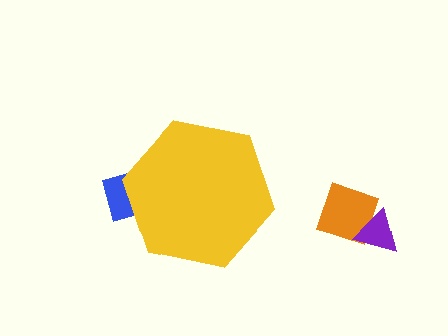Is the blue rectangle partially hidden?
Yes, the blue rectangle is partially hidden behind the yellow hexagon.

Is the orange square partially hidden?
No, the orange square is fully visible.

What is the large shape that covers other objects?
A yellow hexagon.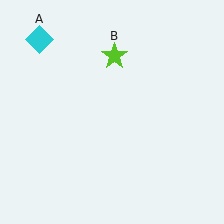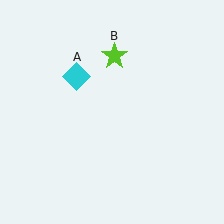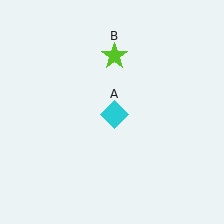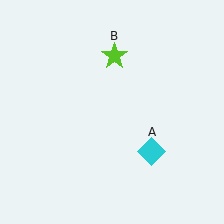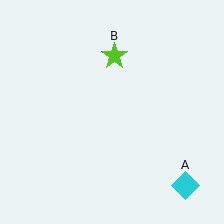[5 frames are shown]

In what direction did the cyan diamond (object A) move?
The cyan diamond (object A) moved down and to the right.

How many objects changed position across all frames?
1 object changed position: cyan diamond (object A).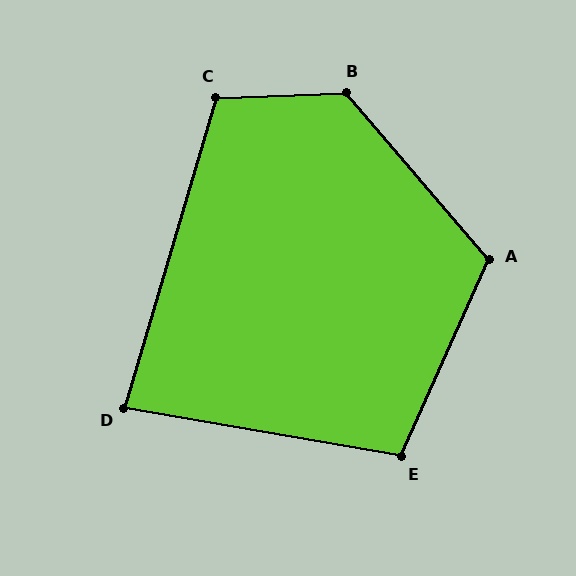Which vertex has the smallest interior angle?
D, at approximately 83 degrees.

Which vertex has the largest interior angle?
B, at approximately 129 degrees.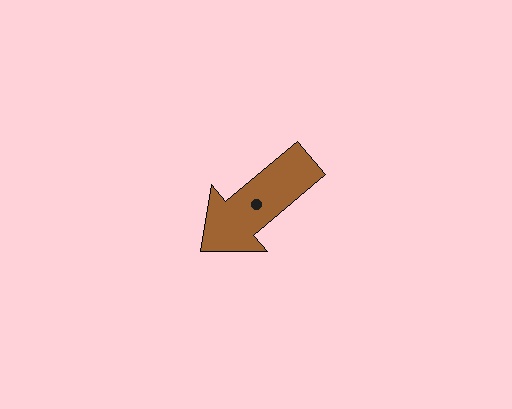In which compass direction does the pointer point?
Southwest.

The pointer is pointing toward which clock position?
Roughly 8 o'clock.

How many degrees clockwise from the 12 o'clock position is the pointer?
Approximately 230 degrees.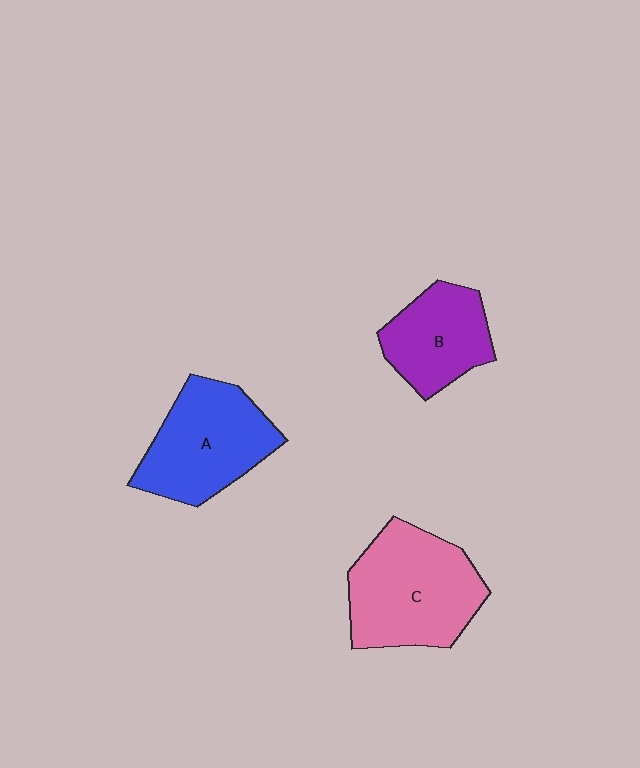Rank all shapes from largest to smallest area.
From largest to smallest: C (pink), A (blue), B (purple).